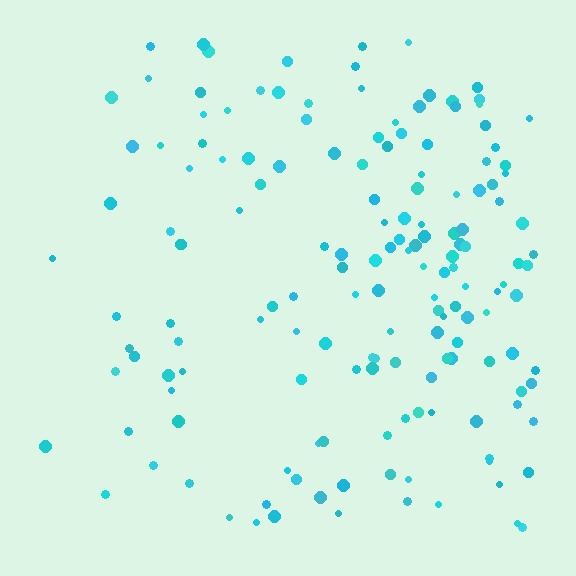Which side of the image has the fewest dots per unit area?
The left.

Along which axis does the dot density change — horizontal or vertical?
Horizontal.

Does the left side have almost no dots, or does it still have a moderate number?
Still a moderate number, just noticeably fewer than the right.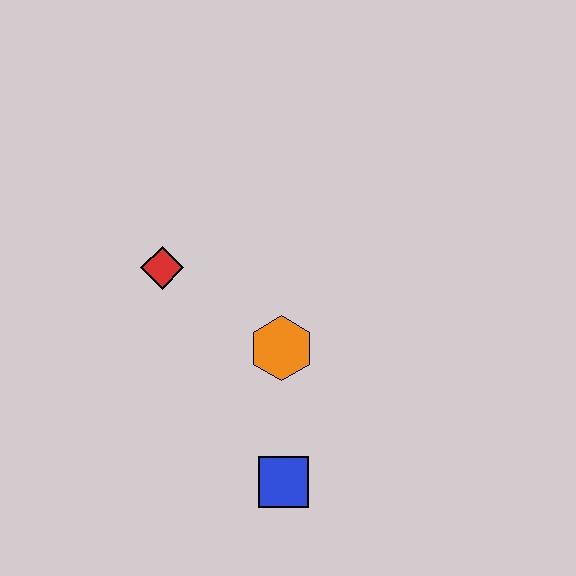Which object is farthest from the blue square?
The red diamond is farthest from the blue square.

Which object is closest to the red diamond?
The orange hexagon is closest to the red diamond.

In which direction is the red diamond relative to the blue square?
The red diamond is above the blue square.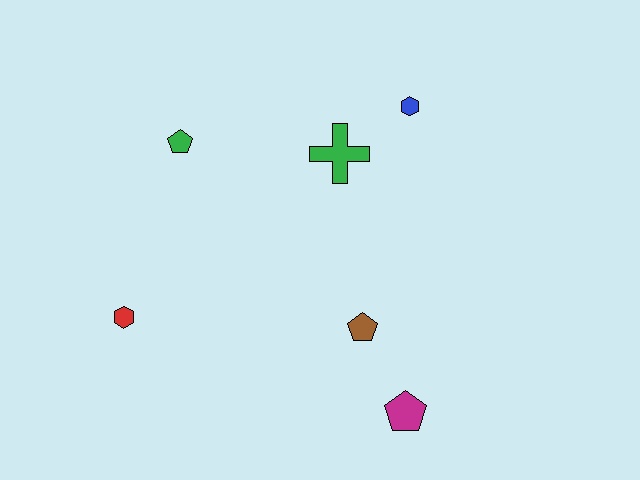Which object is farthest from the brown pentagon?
The green pentagon is farthest from the brown pentagon.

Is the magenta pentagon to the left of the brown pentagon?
No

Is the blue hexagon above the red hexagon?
Yes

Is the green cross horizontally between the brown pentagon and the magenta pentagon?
No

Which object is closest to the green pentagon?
The green cross is closest to the green pentagon.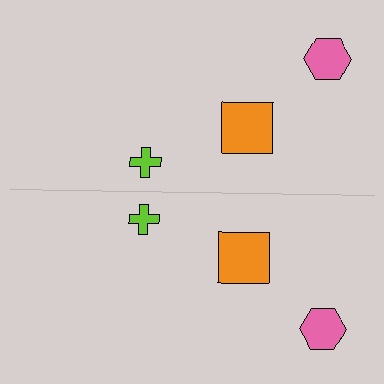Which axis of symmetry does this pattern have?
The pattern has a horizontal axis of symmetry running through the center of the image.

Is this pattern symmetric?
Yes, this pattern has bilateral (reflection) symmetry.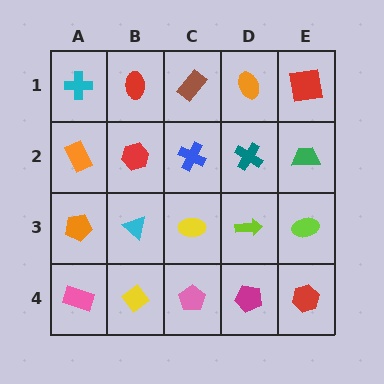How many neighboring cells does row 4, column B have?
3.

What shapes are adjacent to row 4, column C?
A yellow ellipse (row 3, column C), a yellow diamond (row 4, column B), a magenta pentagon (row 4, column D).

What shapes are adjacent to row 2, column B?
A red ellipse (row 1, column B), a cyan triangle (row 3, column B), an orange rectangle (row 2, column A), a blue cross (row 2, column C).